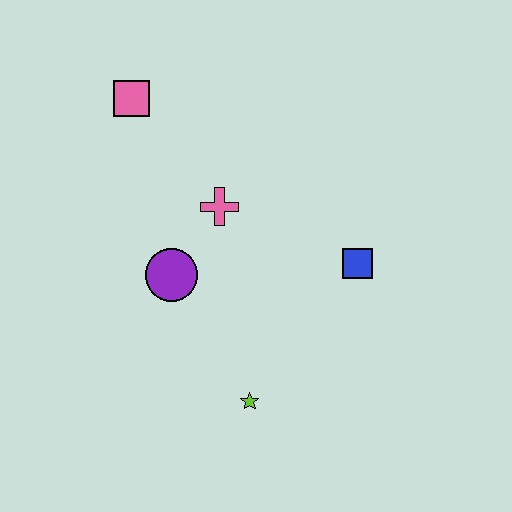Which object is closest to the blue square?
The pink cross is closest to the blue square.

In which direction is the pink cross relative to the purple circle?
The pink cross is above the purple circle.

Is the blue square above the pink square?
No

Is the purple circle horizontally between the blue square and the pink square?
Yes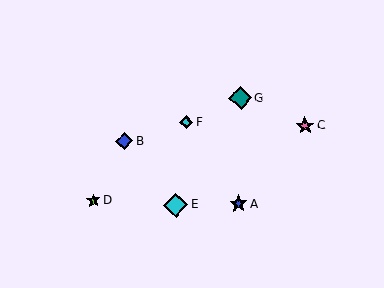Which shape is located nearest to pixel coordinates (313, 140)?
The pink star (labeled C) at (305, 126) is nearest to that location.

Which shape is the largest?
The cyan diamond (labeled E) is the largest.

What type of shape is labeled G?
Shape G is a teal diamond.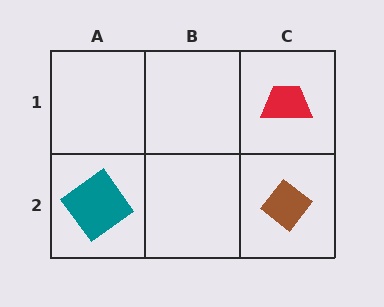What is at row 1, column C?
A red trapezoid.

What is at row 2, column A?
A teal diamond.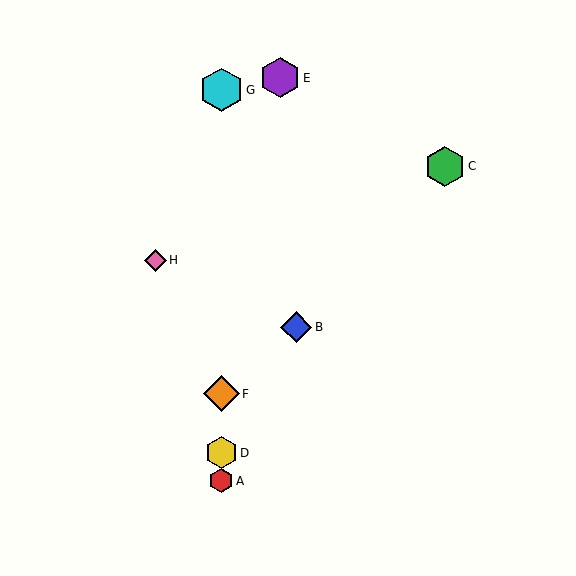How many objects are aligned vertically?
4 objects (A, D, F, G) are aligned vertically.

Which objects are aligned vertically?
Objects A, D, F, G are aligned vertically.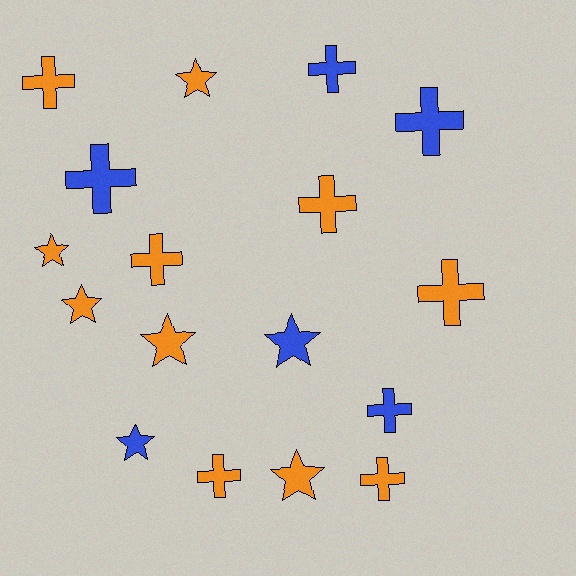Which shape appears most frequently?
Cross, with 10 objects.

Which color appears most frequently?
Orange, with 11 objects.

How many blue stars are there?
There are 2 blue stars.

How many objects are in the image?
There are 17 objects.